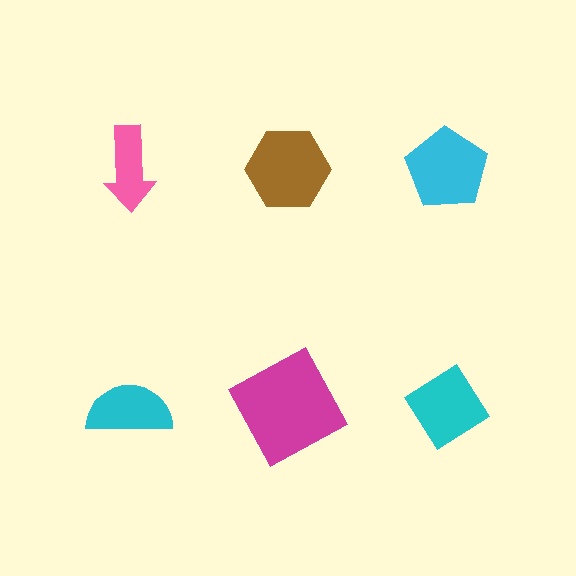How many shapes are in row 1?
3 shapes.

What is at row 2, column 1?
A cyan semicircle.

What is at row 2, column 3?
A cyan diamond.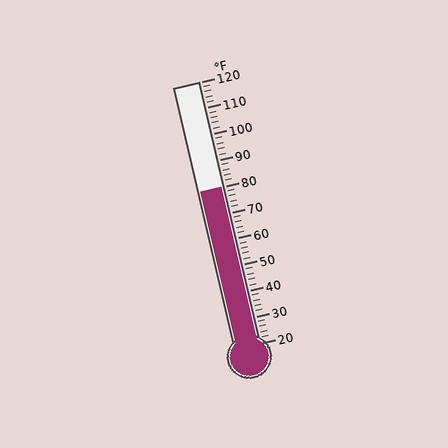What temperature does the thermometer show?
The thermometer shows approximately 80°F.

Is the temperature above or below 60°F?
The temperature is above 60°F.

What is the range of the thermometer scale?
The thermometer scale ranges from 20°F to 120°F.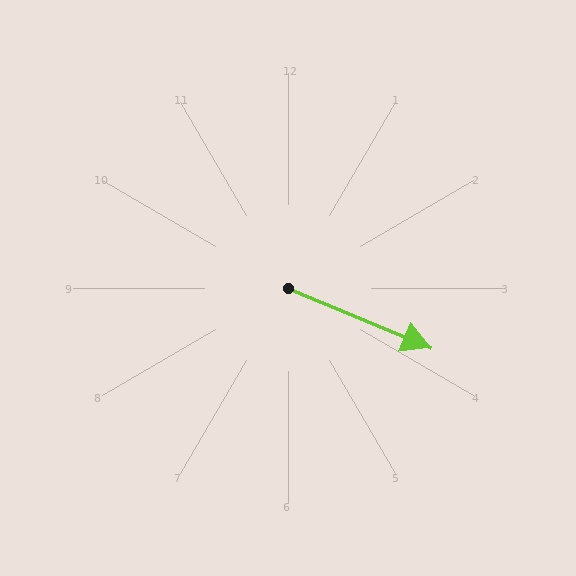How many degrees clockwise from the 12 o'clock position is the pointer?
Approximately 113 degrees.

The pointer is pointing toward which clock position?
Roughly 4 o'clock.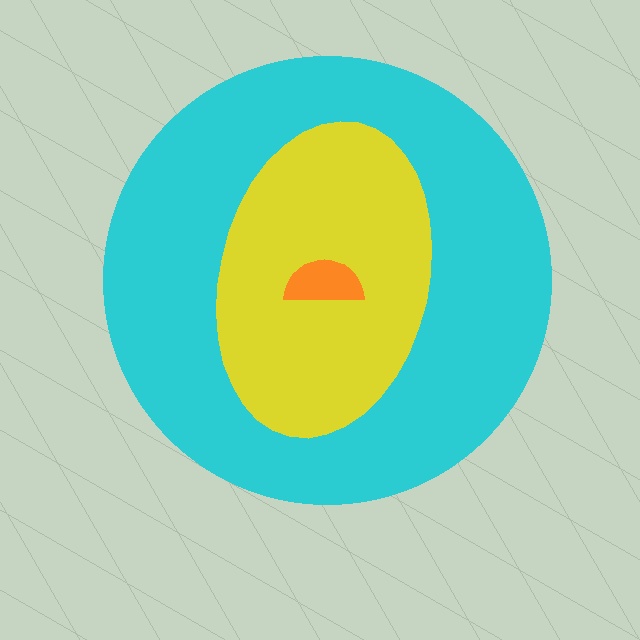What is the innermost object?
The orange semicircle.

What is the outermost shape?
The cyan circle.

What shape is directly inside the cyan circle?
The yellow ellipse.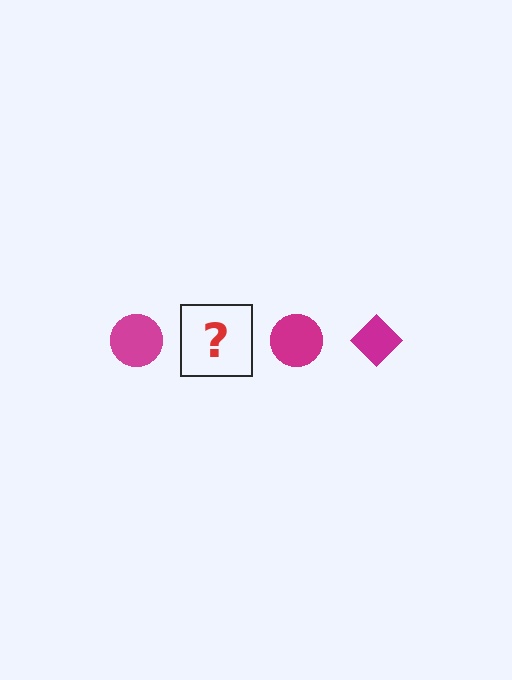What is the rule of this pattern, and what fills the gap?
The rule is that the pattern cycles through circle, diamond shapes in magenta. The gap should be filled with a magenta diamond.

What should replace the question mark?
The question mark should be replaced with a magenta diamond.